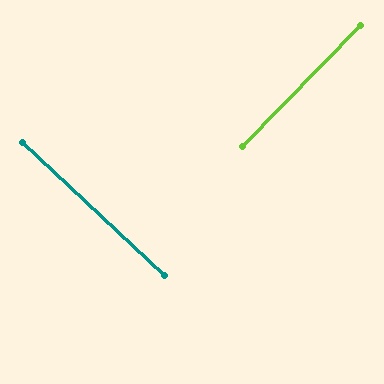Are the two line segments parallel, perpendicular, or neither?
Perpendicular — they meet at approximately 89°.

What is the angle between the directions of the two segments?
Approximately 89 degrees.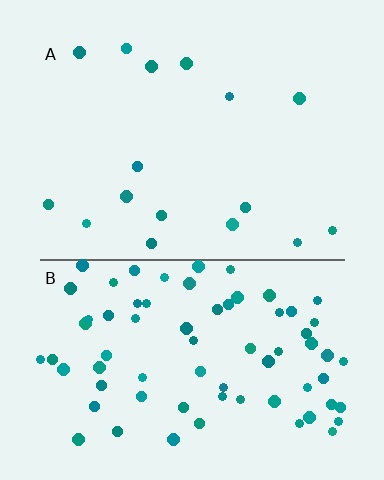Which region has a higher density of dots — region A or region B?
B (the bottom).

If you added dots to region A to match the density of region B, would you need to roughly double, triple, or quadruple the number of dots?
Approximately quadruple.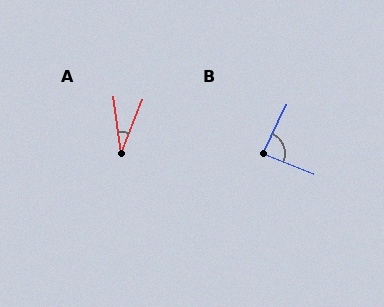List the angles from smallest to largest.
A (29°), B (87°).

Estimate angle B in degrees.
Approximately 87 degrees.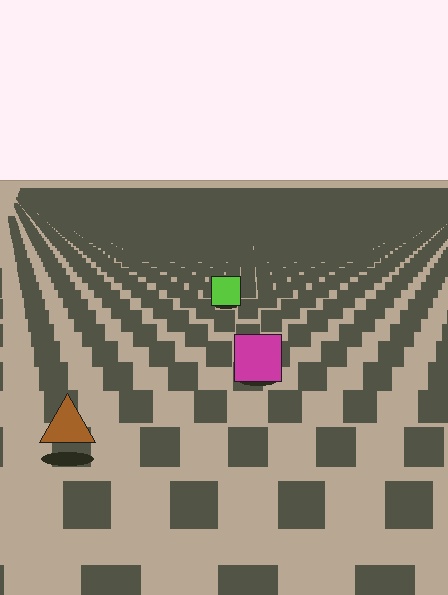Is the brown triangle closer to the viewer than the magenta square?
Yes. The brown triangle is closer — you can tell from the texture gradient: the ground texture is coarser near it.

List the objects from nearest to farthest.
From nearest to farthest: the brown triangle, the magenta square, the lime square.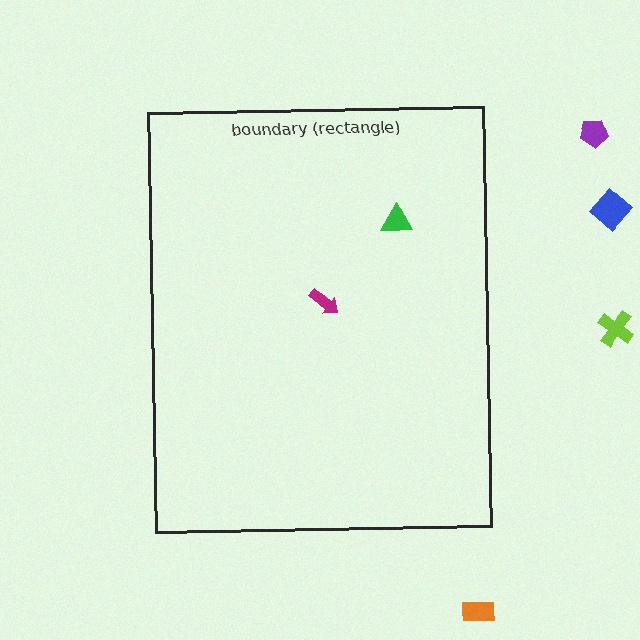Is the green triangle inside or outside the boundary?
Inside.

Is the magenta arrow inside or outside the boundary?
Inside.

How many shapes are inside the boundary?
2 inside, 4 outside.